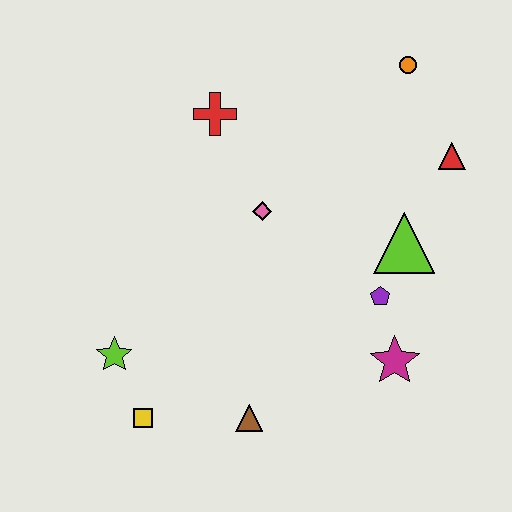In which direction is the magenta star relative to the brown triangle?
The magenta star is to the right of the brown triangle.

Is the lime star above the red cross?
No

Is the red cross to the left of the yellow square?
No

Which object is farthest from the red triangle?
The yellow square is farthest from the red triangle.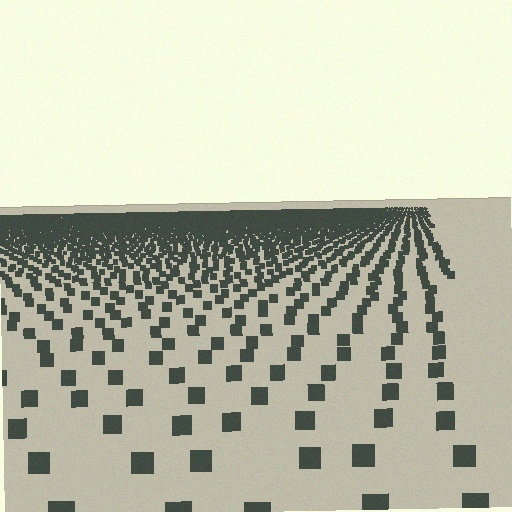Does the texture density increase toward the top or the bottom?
Density increases toward the top.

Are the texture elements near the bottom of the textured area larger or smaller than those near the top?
Larger. Near the bottom, elements are closer to the viewer and appear at a bigger on-screen size.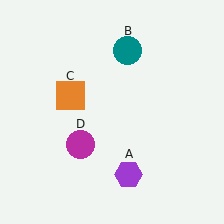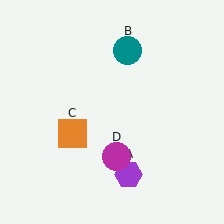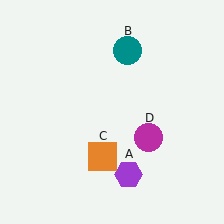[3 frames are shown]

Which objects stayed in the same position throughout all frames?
Purple hexagon (object A) and teal circle (object B) remained stationary.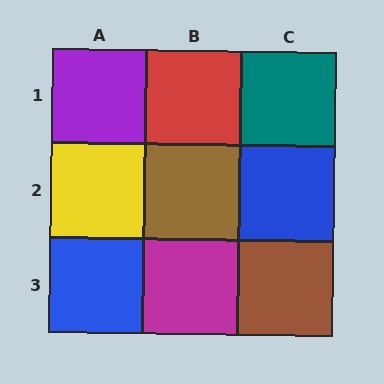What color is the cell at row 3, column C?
Brown.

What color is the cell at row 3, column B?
Magenta.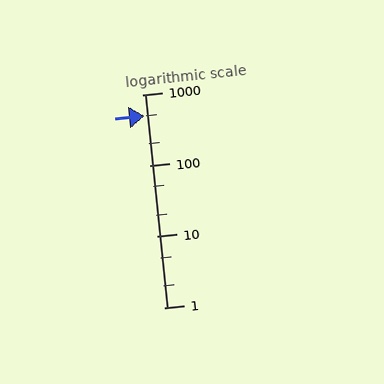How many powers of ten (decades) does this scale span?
The scale spans 3 decades, from 1 to 1000.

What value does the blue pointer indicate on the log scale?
The pointer indicates approximately 500.